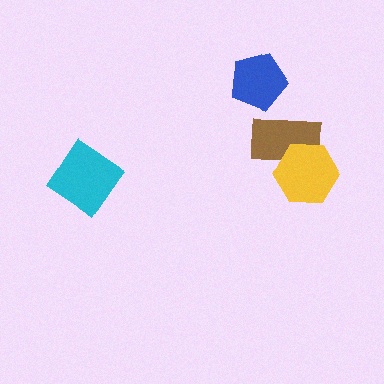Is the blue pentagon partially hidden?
No, no other shape covers it.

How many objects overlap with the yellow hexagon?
1 object overlaps with the yellow hexagon.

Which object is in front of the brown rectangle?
The yellow hexagon is in front of the brown rectangle.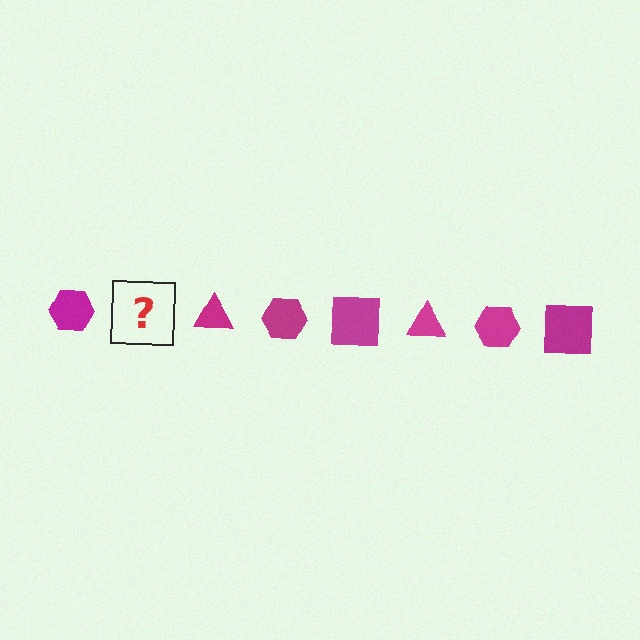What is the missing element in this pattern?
The missing element is a magenta square.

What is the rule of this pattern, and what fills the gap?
The rule is that the pattern cycles through hexagon, square, triangle shapes in magenta. The gap should be filled with a magenta square.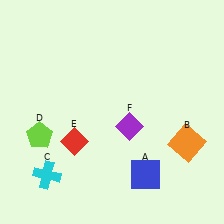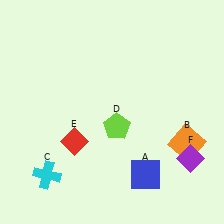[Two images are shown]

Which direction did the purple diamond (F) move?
The purple diamond (F) moved right.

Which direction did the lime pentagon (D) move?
The lime pentagon (D) moved right.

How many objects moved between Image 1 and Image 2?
2 objects moved between the two images.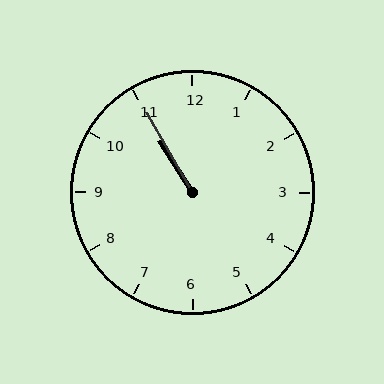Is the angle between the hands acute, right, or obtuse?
It is acute.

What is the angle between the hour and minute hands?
Approximately 2 degrees.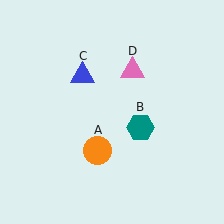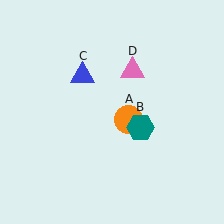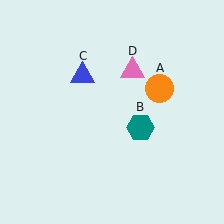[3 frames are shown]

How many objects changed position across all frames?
1 object changed position: orange circle (object A).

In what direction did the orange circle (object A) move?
The orange circle (object A) moved up and to the right.